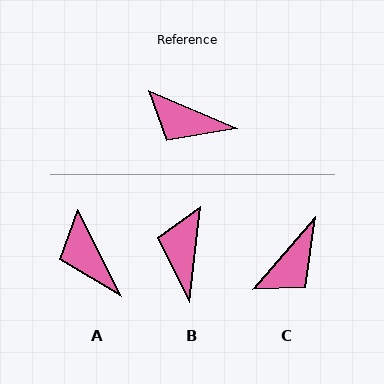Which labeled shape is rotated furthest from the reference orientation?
B, about 73 degrees away.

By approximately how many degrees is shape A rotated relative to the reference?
Approximately 40 degrees clockwise.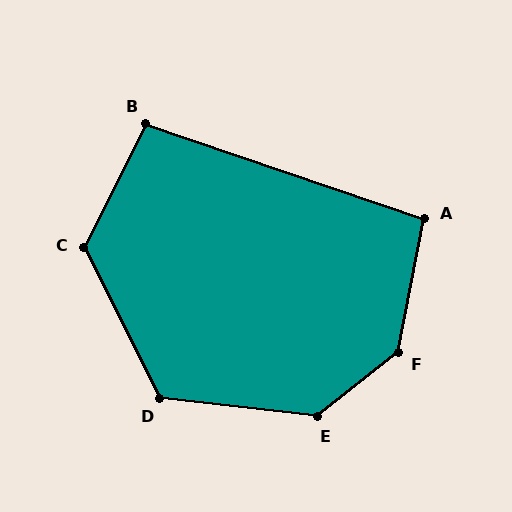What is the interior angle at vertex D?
Approximately 123 degrees (obtuse).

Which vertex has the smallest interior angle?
B, at approximately 98 degrees.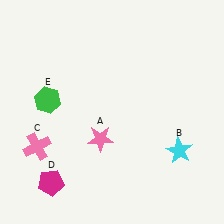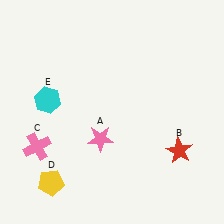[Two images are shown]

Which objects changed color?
B changed from cyan to red. D changed from magenta to yellow. E changed from green to cyan.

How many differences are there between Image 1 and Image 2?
There are 3 differences between the two images.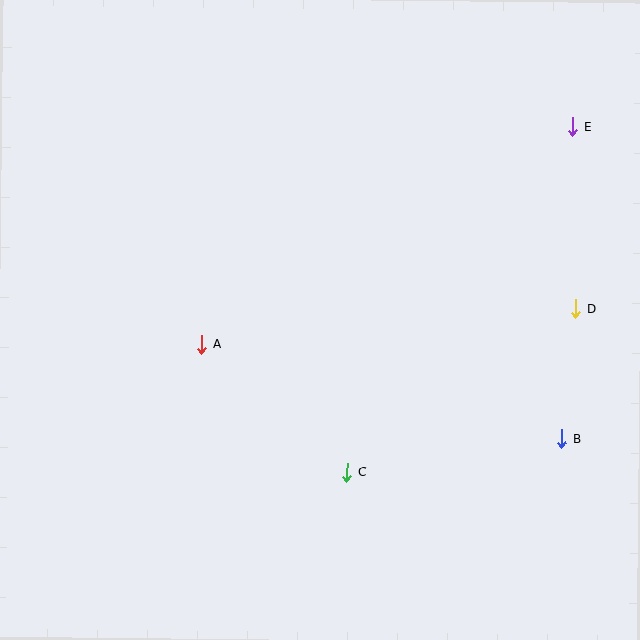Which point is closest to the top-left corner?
Point A is closest to the top-left corner.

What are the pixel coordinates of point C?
Point C is at (347, 473).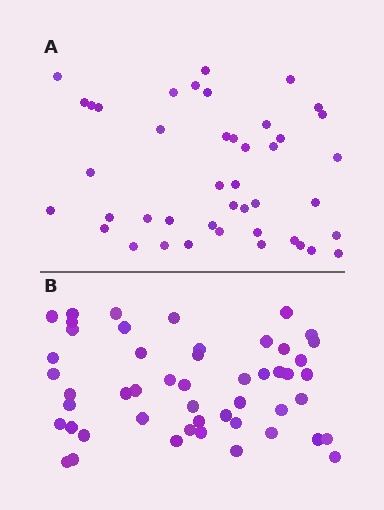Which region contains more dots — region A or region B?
Region B (the bottom region) has more dots.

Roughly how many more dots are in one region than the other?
Region B has roughly 8 or so more dots than region A.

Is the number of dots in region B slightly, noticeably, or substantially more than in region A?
Region B has only slightly more — the two regions are fairly close. The ratio is roughly 1.2 to 1.